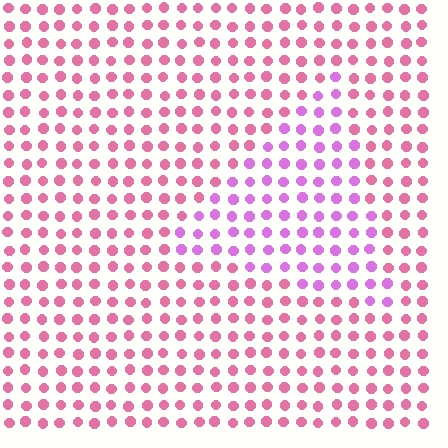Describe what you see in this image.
The image is filled with small pink elements in a uniform arrangement. A triangle-shaped region is visible where the elements are tinted to a slightly different hue, forming a subtle color boundary.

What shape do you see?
I see a triangle.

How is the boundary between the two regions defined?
The boundary is defined purely by a slight shift in hue (about 38 degrees). Spacing, size, and orientation are identical on both sides.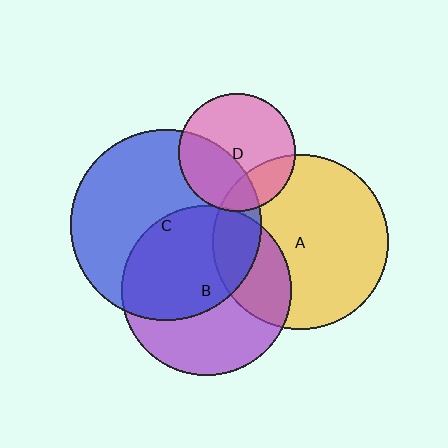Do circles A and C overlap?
Yes.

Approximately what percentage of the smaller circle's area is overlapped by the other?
Approximately 15%.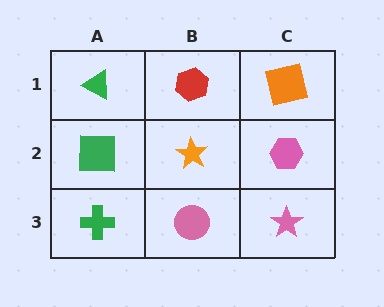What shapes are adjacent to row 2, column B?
A red hexagon (row 1, column B), a pink circle (row 3, column B), a green square (row 2, column A), a pink hexagon (row 2, column C).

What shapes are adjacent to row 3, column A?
A green square (row 2, column A), a pink circle (row 3, column B).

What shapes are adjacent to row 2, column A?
A green triangle (row 1, column A), a green cross (row 3, column A), an orange star (row 2, column B).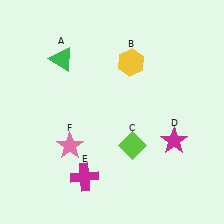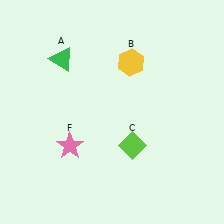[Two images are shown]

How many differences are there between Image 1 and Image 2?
There are 2 differences between the two images.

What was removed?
The magenta cross (E), the magenta star (D) were removed in Image 2.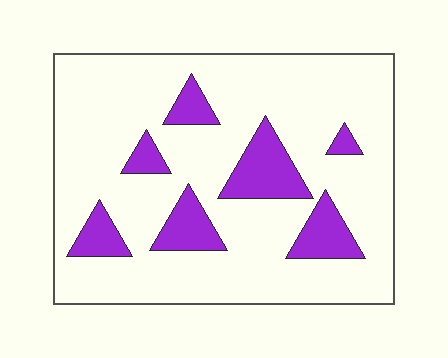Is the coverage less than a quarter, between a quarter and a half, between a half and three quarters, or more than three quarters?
Less than a quarter.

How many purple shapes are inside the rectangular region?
7.